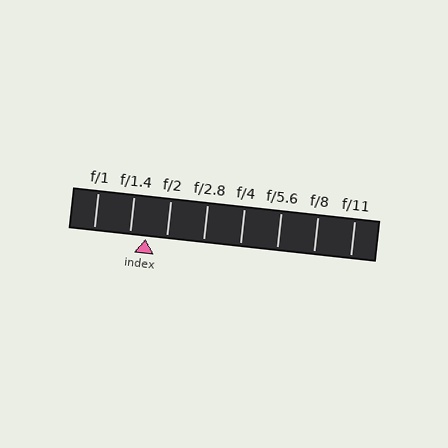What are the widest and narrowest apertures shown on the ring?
The widest aperture shown is f/1 and the narrowest is f/11.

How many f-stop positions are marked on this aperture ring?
There are 8 f-stop positions marked.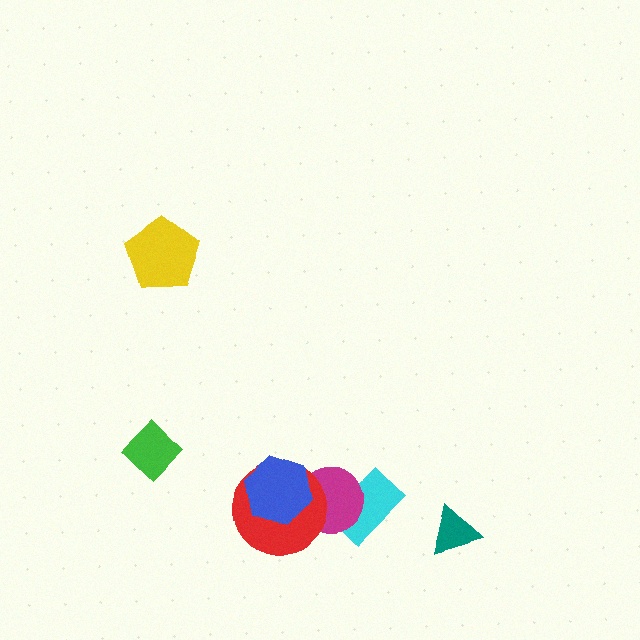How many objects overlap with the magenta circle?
3 objects overlap with the magenta circle.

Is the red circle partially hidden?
Yes, it is partially covered by another shape.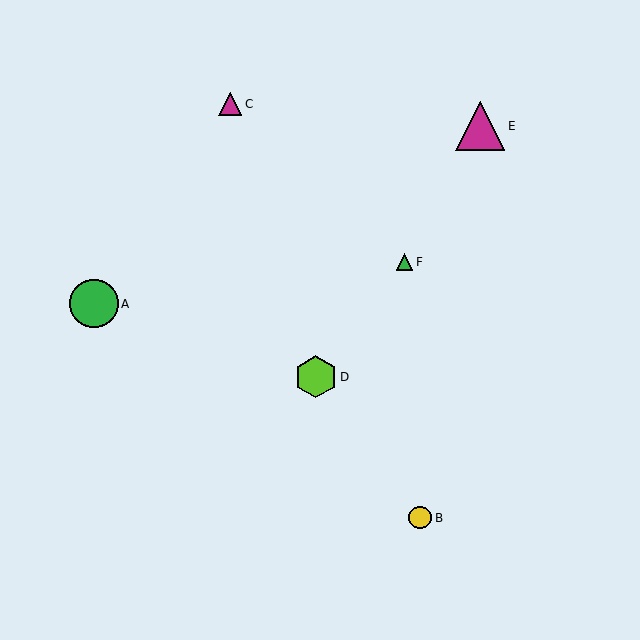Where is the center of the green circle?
The center of the green circle is at (94, 304).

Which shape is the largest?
The magenta triangle (labeled E) is the largest.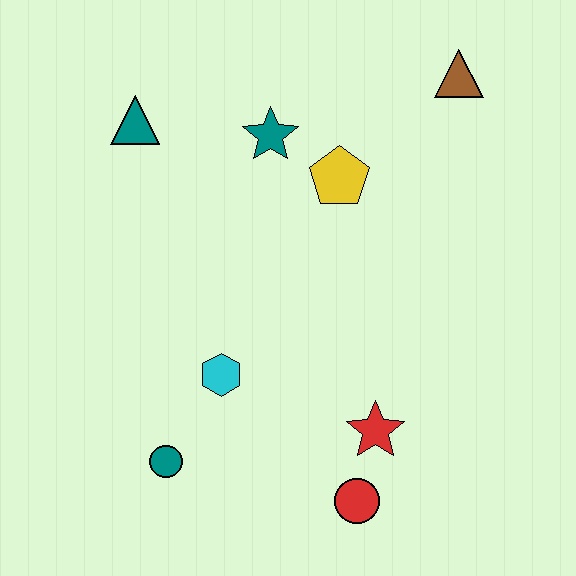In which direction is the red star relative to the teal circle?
The red star is to the right of the teal circle.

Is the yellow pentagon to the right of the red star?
No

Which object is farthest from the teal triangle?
The red circle is farthest from the teal triangle.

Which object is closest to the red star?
The red circle is closest to the red star.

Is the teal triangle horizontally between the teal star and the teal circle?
No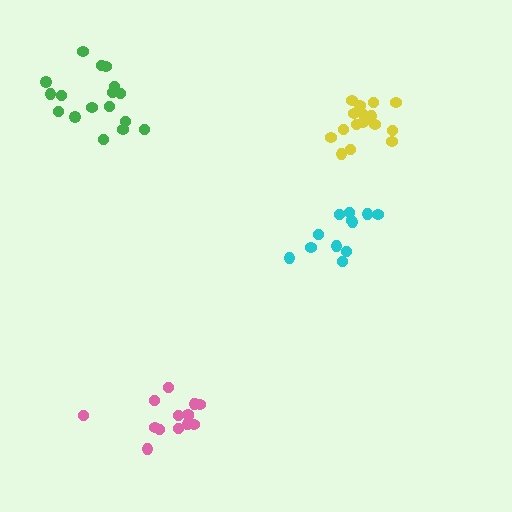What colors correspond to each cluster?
The clusters are colored: pink, yellow, green, cyan.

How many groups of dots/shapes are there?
There are 4 groups.